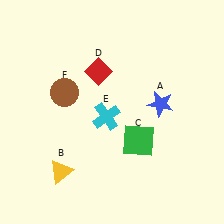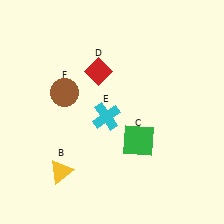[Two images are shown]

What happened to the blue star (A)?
The blue star (A) was removed in Image 2. It was in the top-right area of Image 1.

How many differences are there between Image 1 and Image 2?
There is 1 difference between the two images.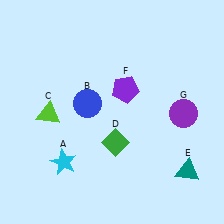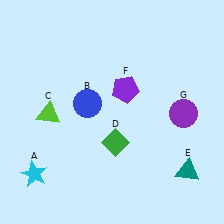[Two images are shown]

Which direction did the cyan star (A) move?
The cyan star (A) moved left.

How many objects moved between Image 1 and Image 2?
1 object moved between the two images.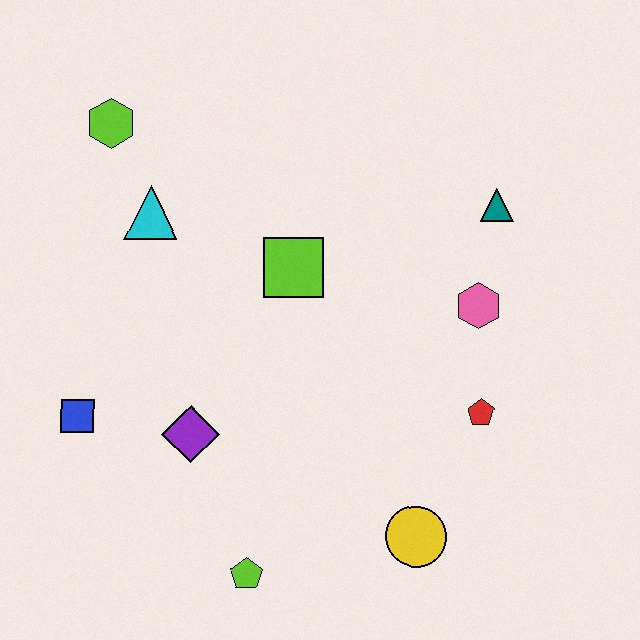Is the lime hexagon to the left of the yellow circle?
Yes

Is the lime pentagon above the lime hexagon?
No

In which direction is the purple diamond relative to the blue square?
The purple diamond is to the right of the blue square.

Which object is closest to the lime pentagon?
The purple diamond is closest to the lime pentagon.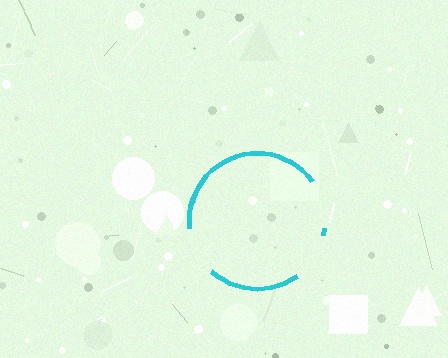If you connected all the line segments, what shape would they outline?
They would outline a circle.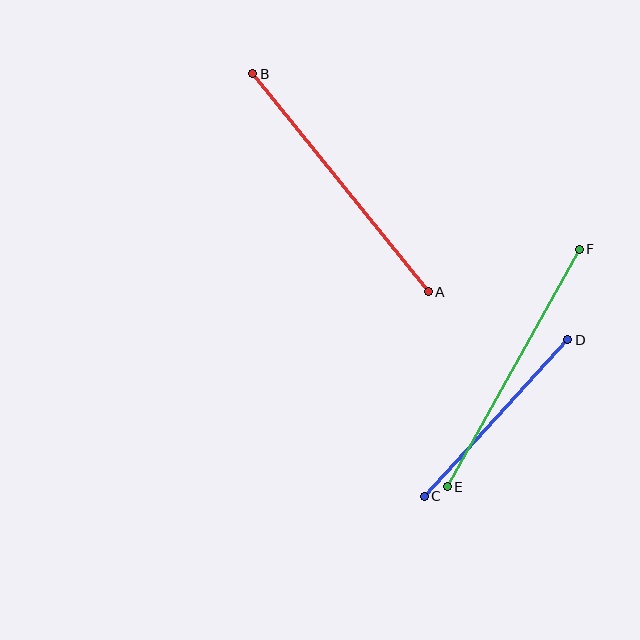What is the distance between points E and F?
The distance is approximately 272 pixels.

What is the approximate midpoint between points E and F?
The midpoint is at approximately (513, 368) pixels.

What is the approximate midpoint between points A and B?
The midpoint is at approximately (341, 183) pixels.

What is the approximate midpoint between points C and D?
The midpoint is at approximately (496, 418) pixels.